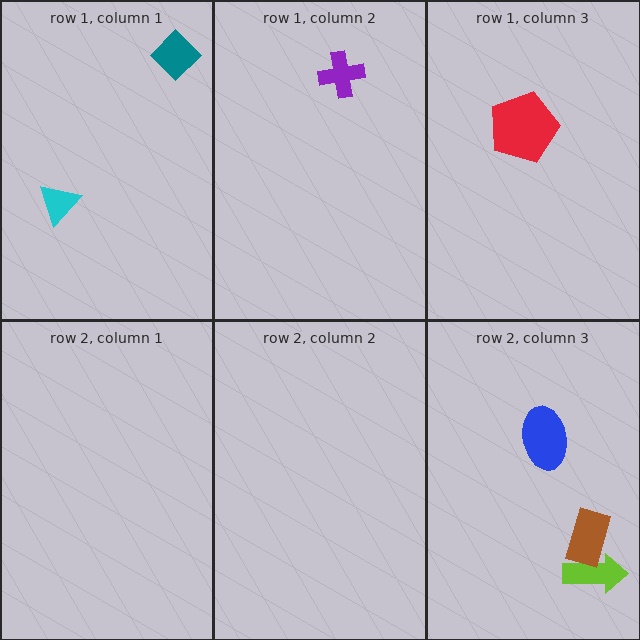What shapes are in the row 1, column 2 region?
The purple cross.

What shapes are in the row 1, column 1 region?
The cyan triangle, the teal diamond.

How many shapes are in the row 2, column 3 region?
3.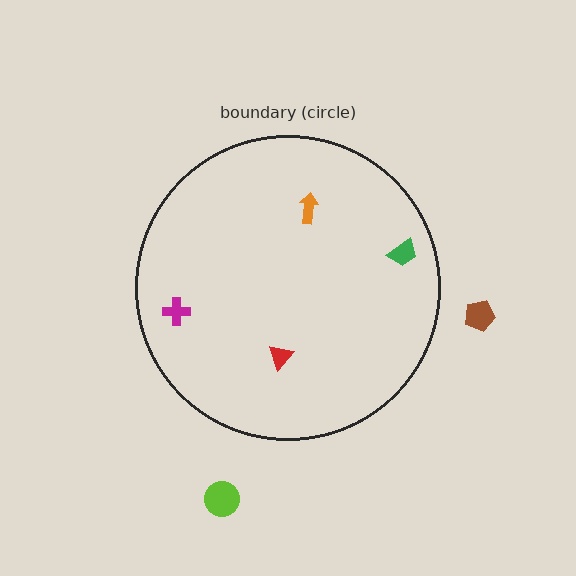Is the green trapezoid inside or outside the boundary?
Inside.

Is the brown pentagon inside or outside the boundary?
Outside.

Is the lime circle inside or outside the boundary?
Outside.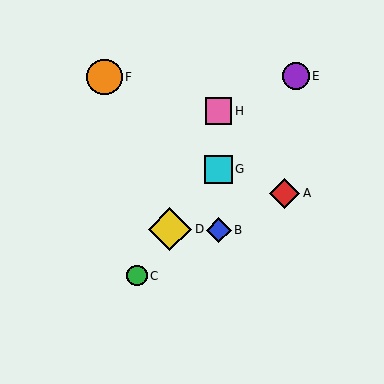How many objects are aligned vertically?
3 objects (B, G, H) are aligned vertically.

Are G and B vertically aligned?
Yes, both are at x≈219.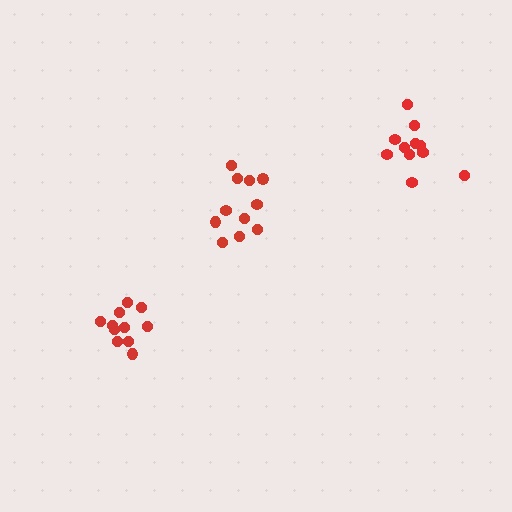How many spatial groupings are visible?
There are 3 spatial groupings.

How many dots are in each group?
Group 1: 11 dots, Group 2: 11 dots, Group 3: 11 dots (33 total).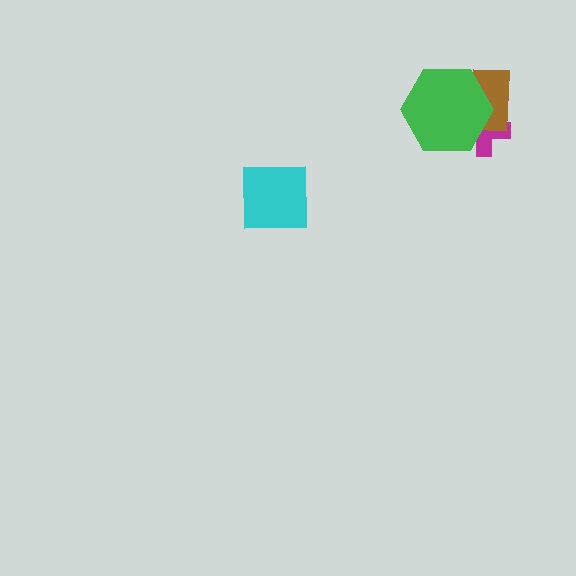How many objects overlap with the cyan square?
0 objects overlap with the cyan square.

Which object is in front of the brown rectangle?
The green hexagon is in front of the brown rectangle.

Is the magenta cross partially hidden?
Yes, it is partially covered by another shape.